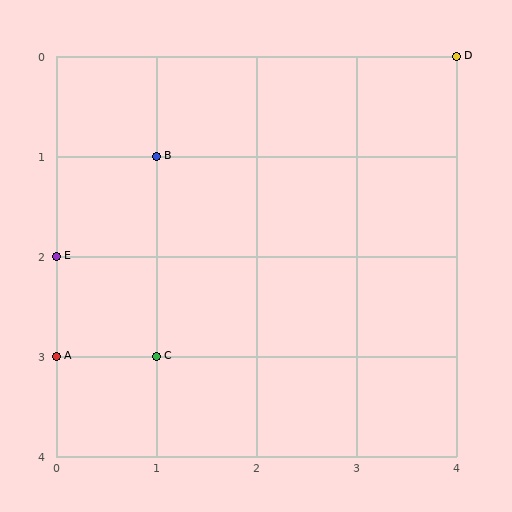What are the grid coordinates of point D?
Point D is at grid coordinates (4, 0).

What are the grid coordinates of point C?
Point C is at grid coordinates (1, 3).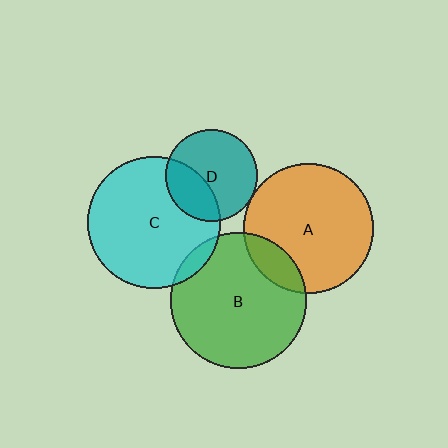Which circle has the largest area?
Circle B (green).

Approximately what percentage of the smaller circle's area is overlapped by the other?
Approximately 5%.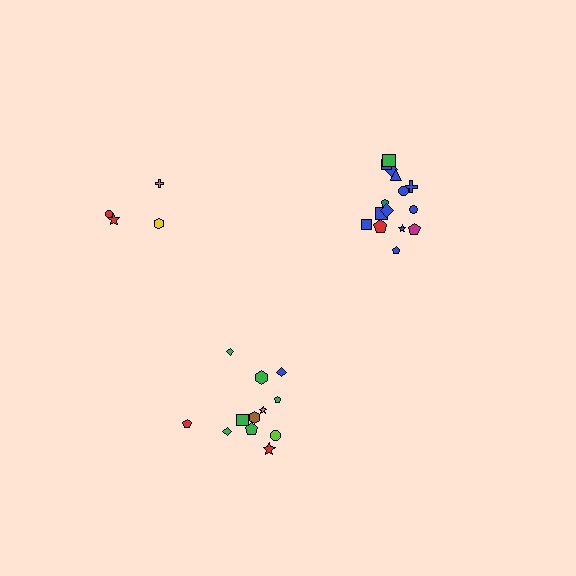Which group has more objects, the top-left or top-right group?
The top-right group.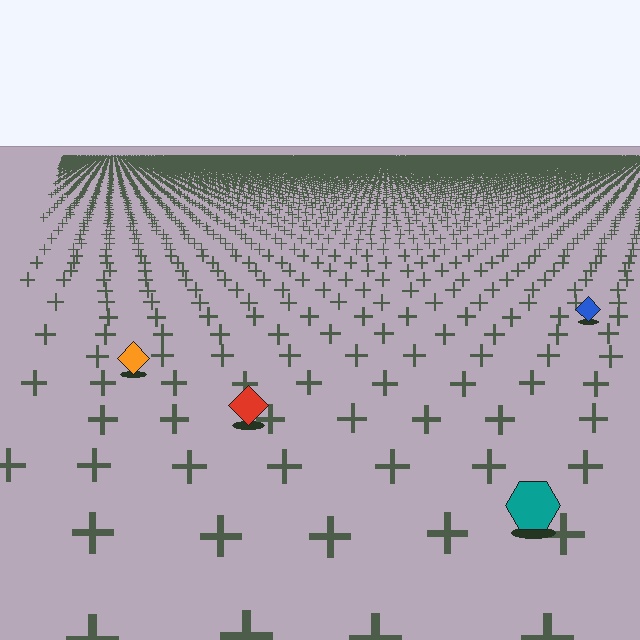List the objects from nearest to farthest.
From nearest to farthest: the teal hexagon, the red diamond, the orange diamond, the blue diamond.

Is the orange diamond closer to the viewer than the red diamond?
No. The red diamond is closer — you can tell from the texture gradient: the ground texture is coarser near it.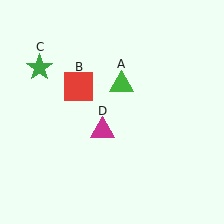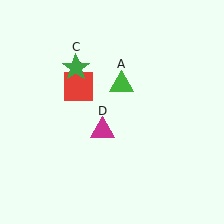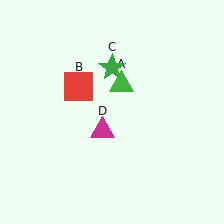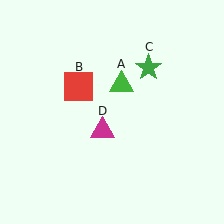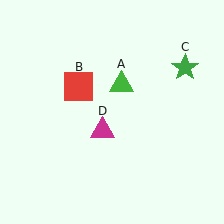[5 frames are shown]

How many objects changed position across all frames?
1 object changed position: green star (object C).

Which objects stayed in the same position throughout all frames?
Green triangle (object A) and red square (object B) and magenta triangle (object D) remained stationary.